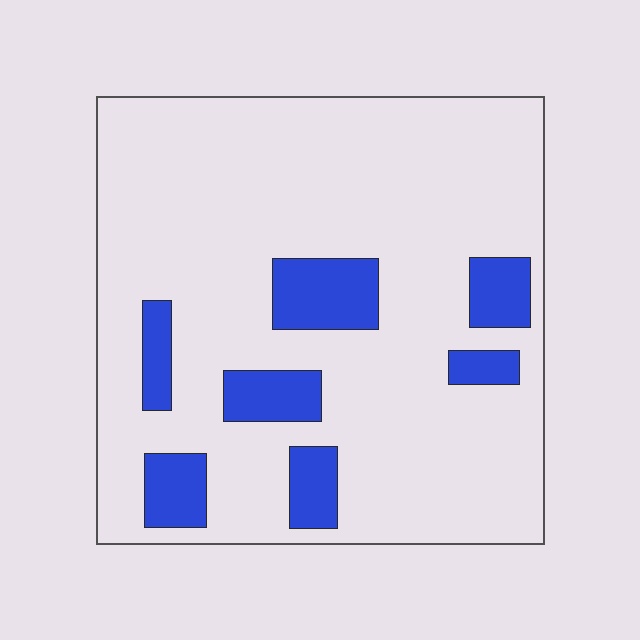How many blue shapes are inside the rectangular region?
7.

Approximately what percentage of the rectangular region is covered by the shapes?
Approximately 15%.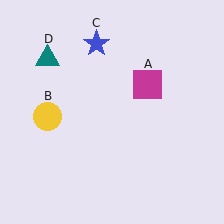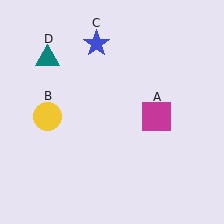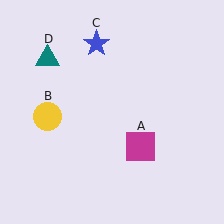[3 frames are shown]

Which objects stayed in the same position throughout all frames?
Yellow circle (object B) and blue star (object C) and teal triangle (object D) remained stationary.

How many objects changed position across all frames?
1 object changed position: magenta square (object A).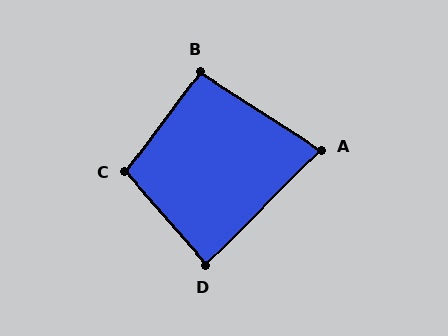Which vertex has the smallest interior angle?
A, at approximately 78 degrees.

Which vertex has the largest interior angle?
C, at approximately 102 degrees.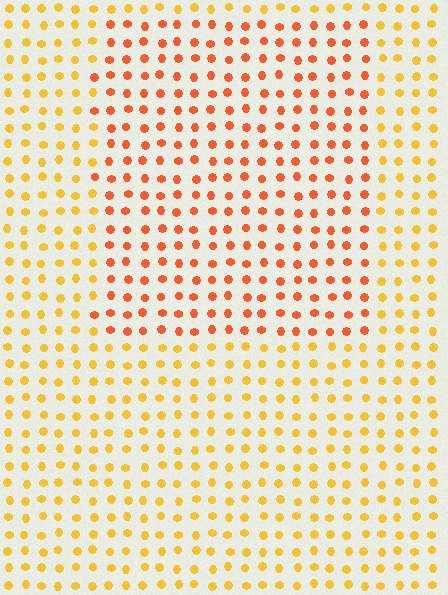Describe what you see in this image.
The image is filled with small yellow elements in a uniform arrangement. A rectangle-shaped region is visible where the elements are tinted to a slightly different hue, forming a subtle color boundary.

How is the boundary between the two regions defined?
The boundary is defined purely by a slight shift in hue (about 32 degrees). Spacing, size, and orientation are identical on both sides.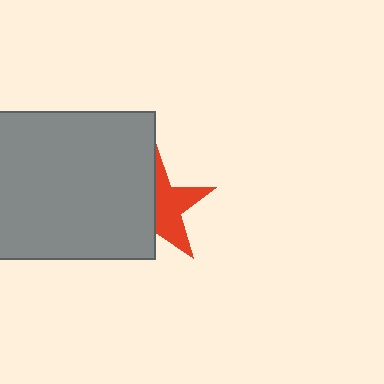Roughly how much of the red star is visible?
About half of it is visible (roughly 50%).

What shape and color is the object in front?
The object in front is a gray rectangle.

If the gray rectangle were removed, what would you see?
You would see the complete red star.